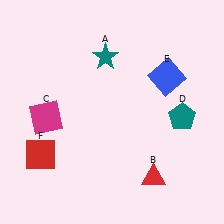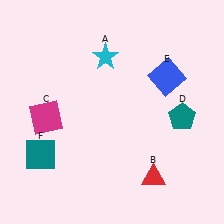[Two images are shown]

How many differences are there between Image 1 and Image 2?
There are 2 differences between the two images.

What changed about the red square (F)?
In Image 1, F is red. In Image 2, it changed to teal.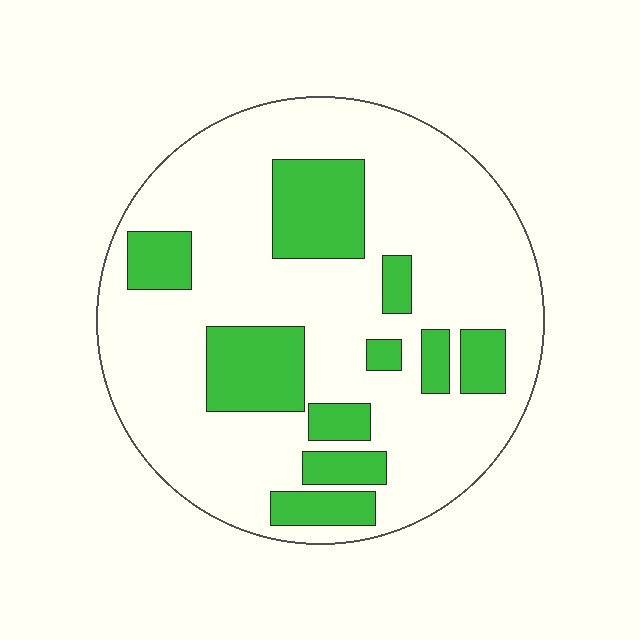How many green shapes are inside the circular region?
10.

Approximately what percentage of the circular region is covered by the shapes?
Approximately 25%.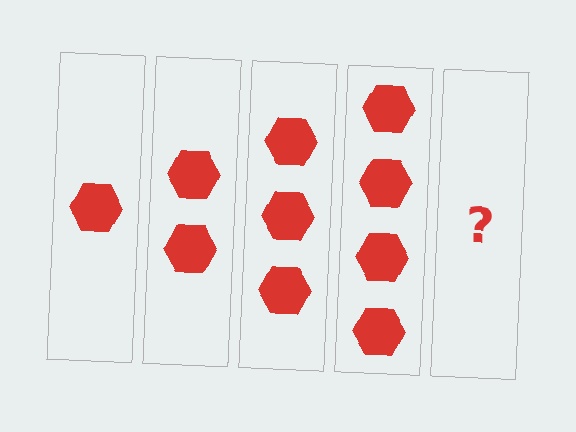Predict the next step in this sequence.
The next step is 5 hexagons.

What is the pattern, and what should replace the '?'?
The pattern is that each step adds one more hexagon. The '?' should be 5 hexagons.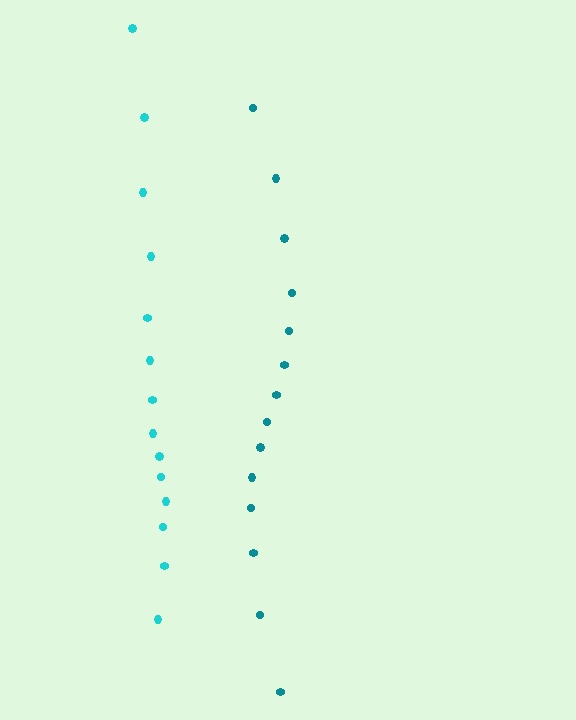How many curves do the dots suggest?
There are 2 distinct paths.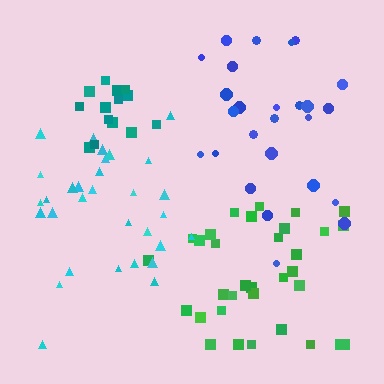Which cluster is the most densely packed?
Teal.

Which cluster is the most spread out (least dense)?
Blue.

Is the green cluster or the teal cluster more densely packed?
Teal.